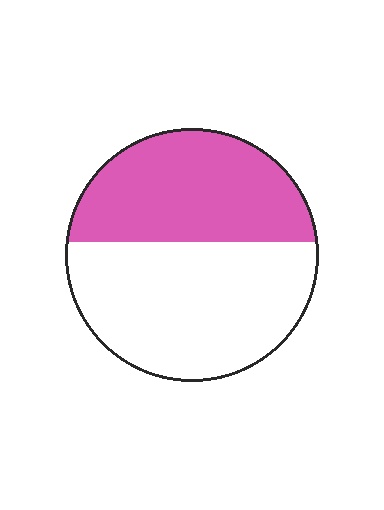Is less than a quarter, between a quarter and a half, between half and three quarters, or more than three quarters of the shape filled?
Between a quarter and a half.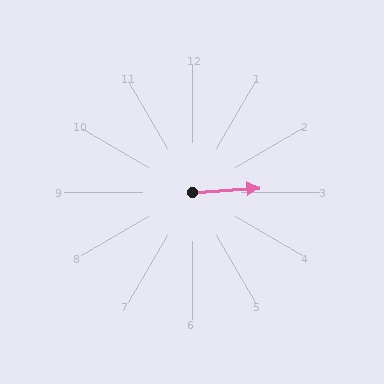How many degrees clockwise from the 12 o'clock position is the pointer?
Approximately 86 degrees.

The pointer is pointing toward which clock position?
Roughly 3 o'clock.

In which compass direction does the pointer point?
East.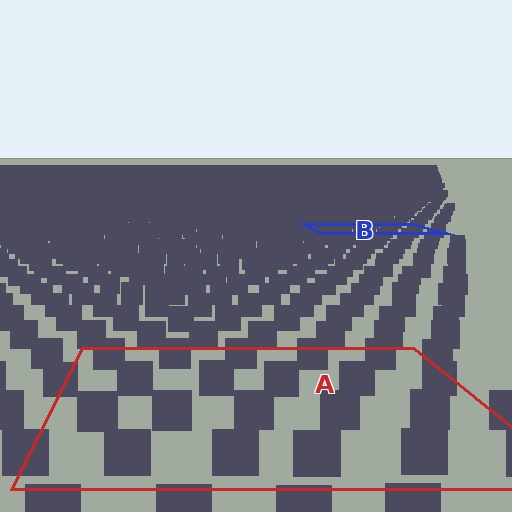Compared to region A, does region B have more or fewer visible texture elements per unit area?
Region B has more texture elements per unit area — they are packed more densely because it is farther away.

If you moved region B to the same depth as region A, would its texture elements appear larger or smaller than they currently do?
They would appear larger. At a closer depth, the same texture elements are projected at a bigger on-screen size.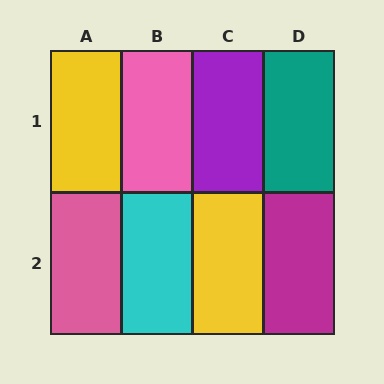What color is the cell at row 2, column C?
Yellow.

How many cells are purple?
1 cell is purple.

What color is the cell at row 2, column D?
Magenta.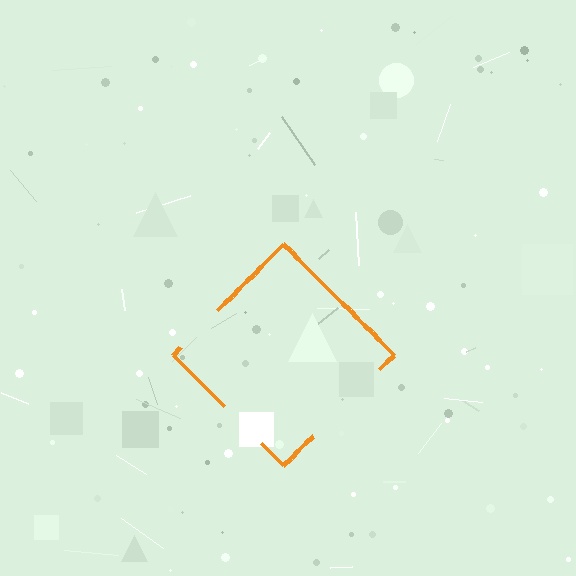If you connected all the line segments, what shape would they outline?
They would outline a diamond.